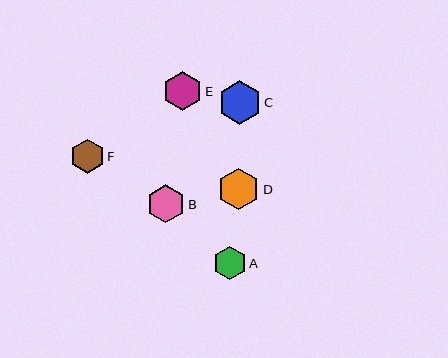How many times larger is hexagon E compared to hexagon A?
Hexagon E is approximately 1.2 times the size of hexagon A.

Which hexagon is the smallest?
Hexagon A is the smallest with a size of approximately 33 pixels.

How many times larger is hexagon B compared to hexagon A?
Hexagon B is approximately 1.2 times the size of hexagon A.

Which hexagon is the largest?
Hexagon C is the largest with a size of approximately 43 pixels.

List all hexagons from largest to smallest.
From largest to smallest: C, D, E, B, F, A.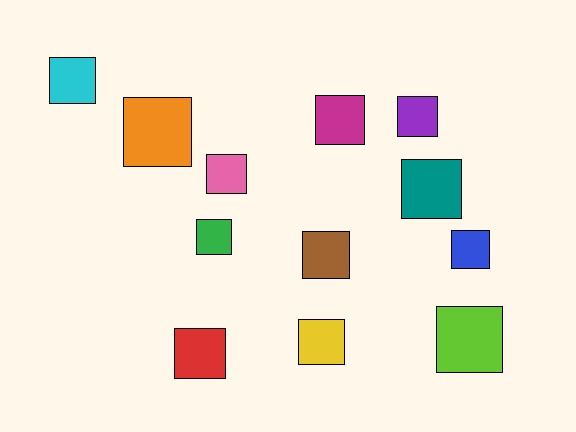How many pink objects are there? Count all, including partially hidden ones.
There is 1 pink object.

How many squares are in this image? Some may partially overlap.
There are 12 squares.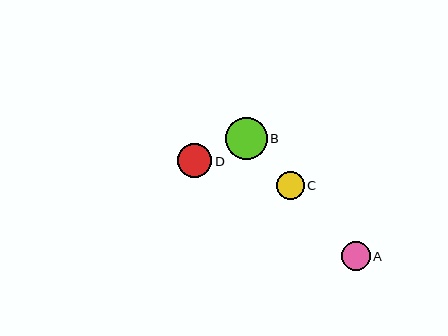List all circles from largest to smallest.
From largest to smallest: B, D, A, C.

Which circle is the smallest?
Circle C is the smallest with a size of approximately 28 pixels.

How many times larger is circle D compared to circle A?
Circle D is approximately 1.2 times the size of circle A.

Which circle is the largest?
Circle B is the largest with a size of approximately 41 pixels.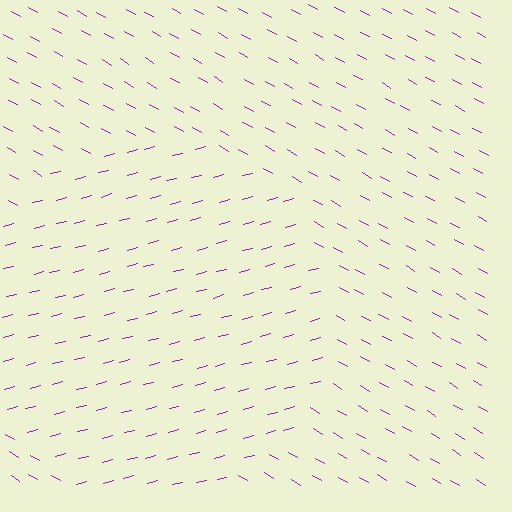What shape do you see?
I see a circle.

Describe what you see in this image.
The image is filled with small purple line segments. A circle region in the image has lines oriented differently from the surrounding lines, creating a visible texture boundary.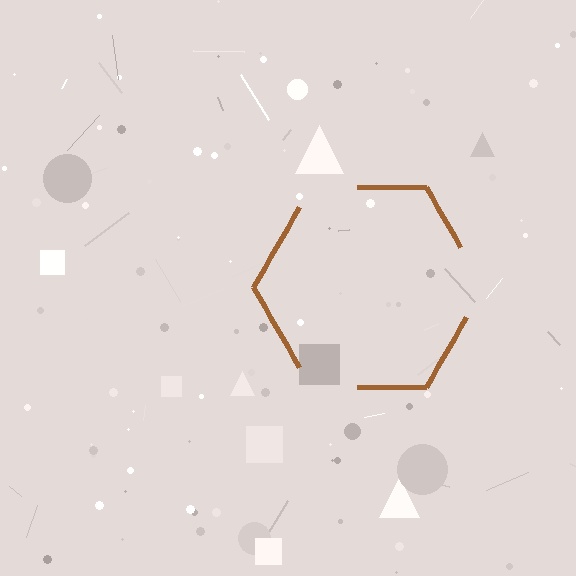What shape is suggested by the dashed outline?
The dashed outline suggests a hexagon.